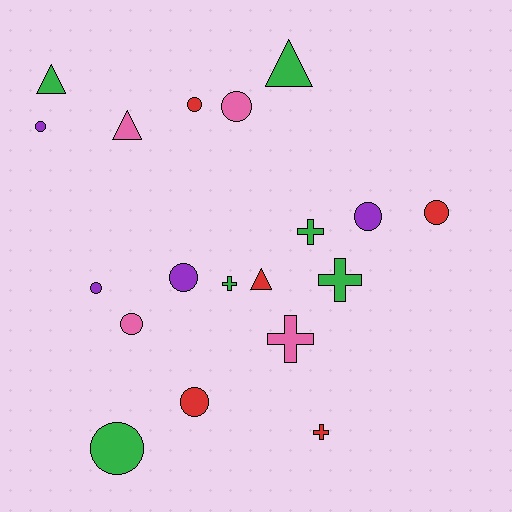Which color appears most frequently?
Green, with 6 objects.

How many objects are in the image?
There are 19 objects.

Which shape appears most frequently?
Circle, with 10 objects.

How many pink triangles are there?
There is 1 pink triangle.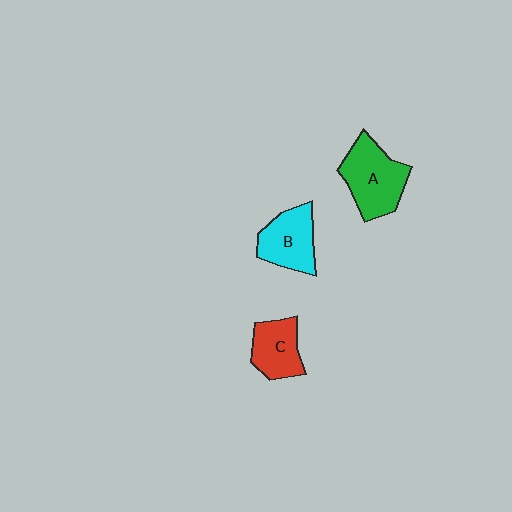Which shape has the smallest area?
Shape C (red).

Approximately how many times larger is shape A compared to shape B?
Approximately 1.3 times.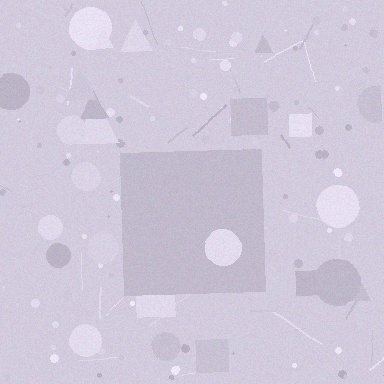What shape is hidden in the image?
A square is hidden in the image.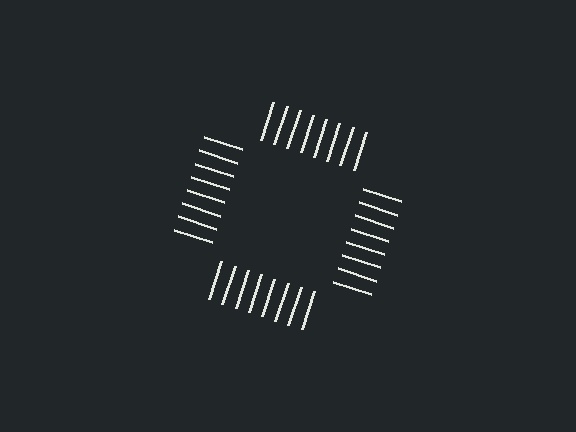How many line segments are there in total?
32 — 8 along each of the 4 edges.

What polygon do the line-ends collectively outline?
An illusory square — the line segments terminate on its edges but no continuous stroke is drawn.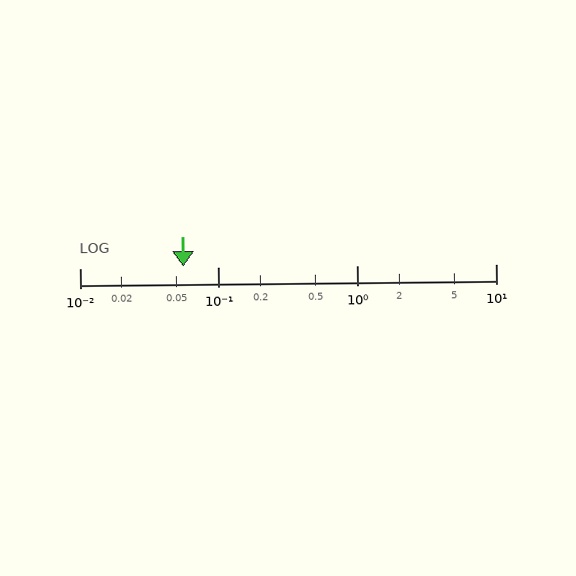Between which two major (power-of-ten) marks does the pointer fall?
The pointer is between 0.01 and 0.1.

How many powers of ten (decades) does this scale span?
The scale spans 3 decades, from 0.01 to 10.